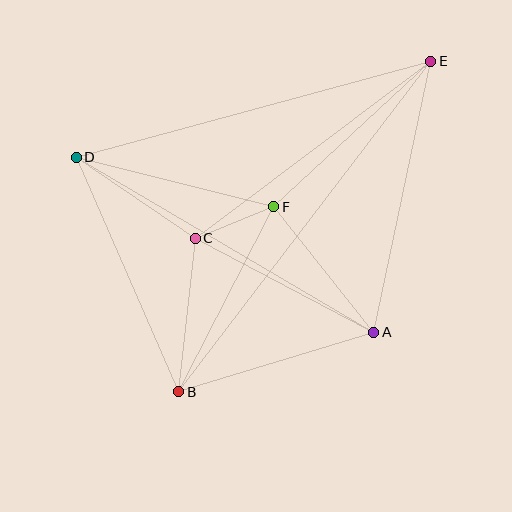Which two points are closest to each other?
Points C and F are closest to each other.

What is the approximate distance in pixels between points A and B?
The distance between A and B is approximately 204 pixels.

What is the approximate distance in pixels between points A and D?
The distance between A and D is approximately 345 pixels.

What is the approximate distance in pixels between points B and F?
The distance between B and F is approximately 208 pixels.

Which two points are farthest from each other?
Points B and E are farthest from each other.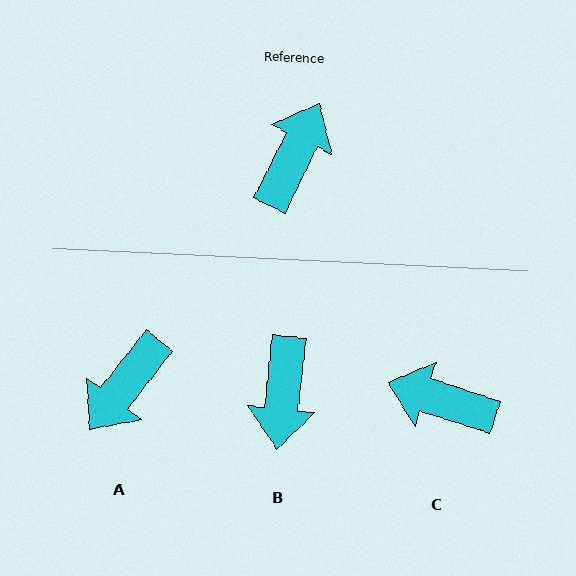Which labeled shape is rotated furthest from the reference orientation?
A, about 168 degrees away.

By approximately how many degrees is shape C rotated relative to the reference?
Approximately 98 degrees counter-clockwise.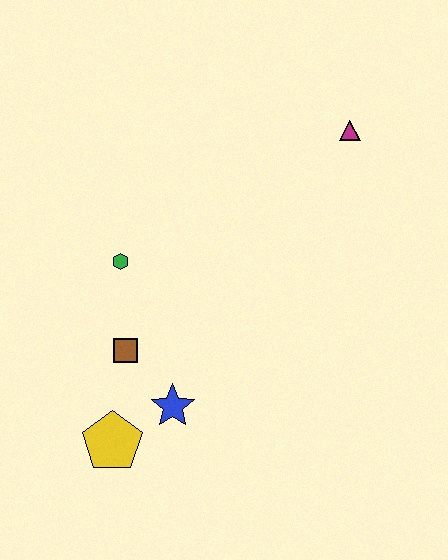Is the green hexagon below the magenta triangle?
Yes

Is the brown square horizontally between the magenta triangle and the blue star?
No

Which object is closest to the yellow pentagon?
The blue star is closest to the yellow pentagon.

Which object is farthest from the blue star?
The magenta triangle is farthest from the blue star.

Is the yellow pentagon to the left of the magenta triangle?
Yes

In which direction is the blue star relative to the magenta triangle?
The blue star is below the magenta triangle.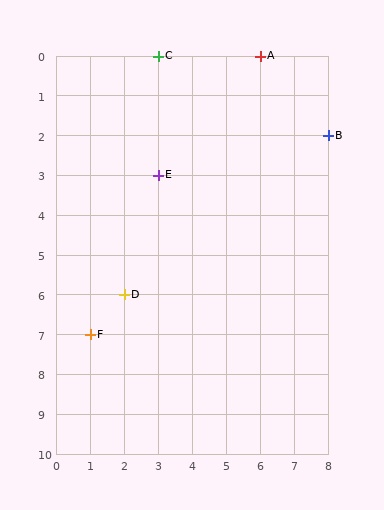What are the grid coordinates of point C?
Point C is at grid coordinates (3, 0).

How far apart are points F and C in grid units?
Points F and C are 2 columns and 7 rows apart (about 7.3 grid units diagonally).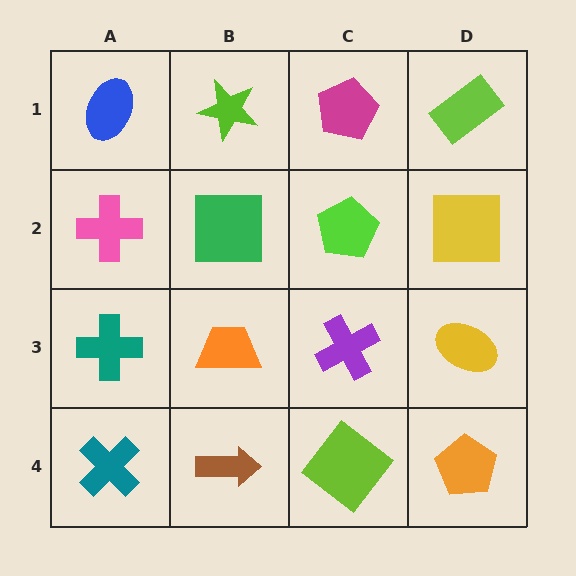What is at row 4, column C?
A lime diamond.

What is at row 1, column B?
A lime star.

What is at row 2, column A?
A pink cross.